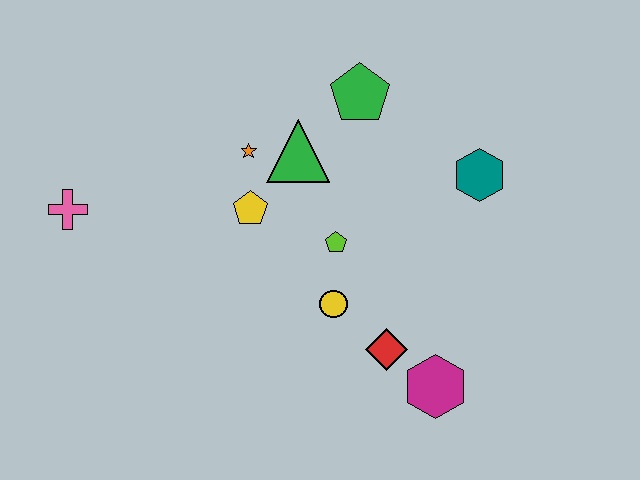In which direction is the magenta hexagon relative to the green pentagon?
The magenta hexagon is below the green pentagon.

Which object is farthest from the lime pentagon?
The pink cross is farthest from the lime pentagon.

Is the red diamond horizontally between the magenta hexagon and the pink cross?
Yes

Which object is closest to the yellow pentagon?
The orange star is closest to the yellow pentagon.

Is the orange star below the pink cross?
No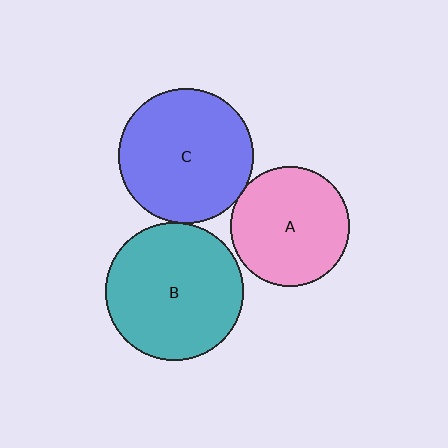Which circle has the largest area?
Circle B (teal).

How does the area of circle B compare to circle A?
Approximately 1.3 times.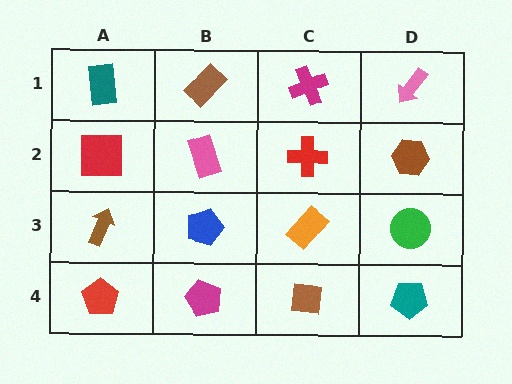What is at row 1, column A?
A teal rectangle.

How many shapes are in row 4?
4 shapes.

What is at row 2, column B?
A pink rectangle.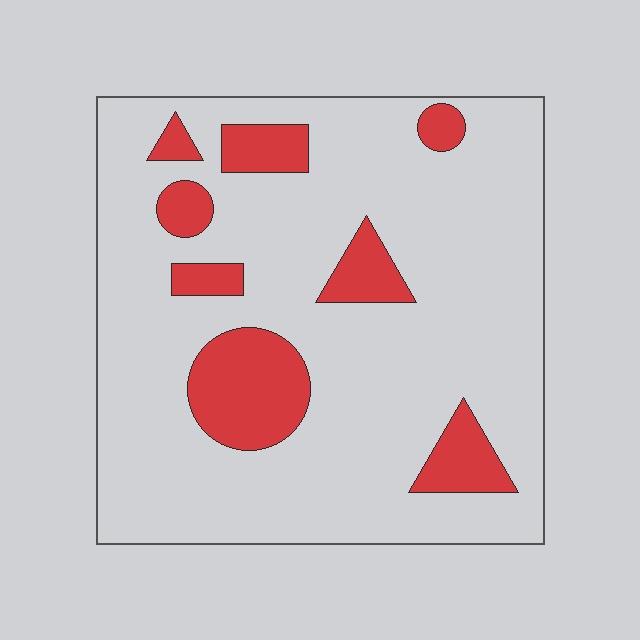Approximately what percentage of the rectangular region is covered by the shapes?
Approximately 15%.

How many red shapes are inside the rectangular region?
8.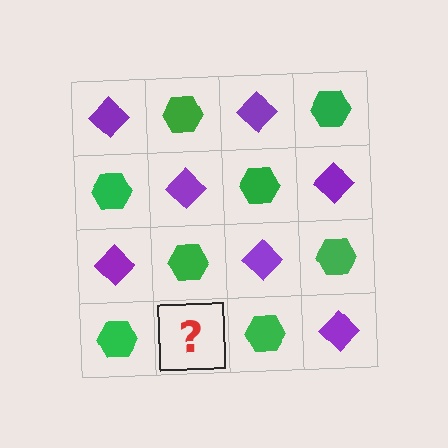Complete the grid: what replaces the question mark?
The question mark should be replaced with a purple diamond.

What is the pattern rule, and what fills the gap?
The rule is that it alternates purple diamond and green hexagon in a checkerboard pattern. The gap should be filled with a purple diamond.